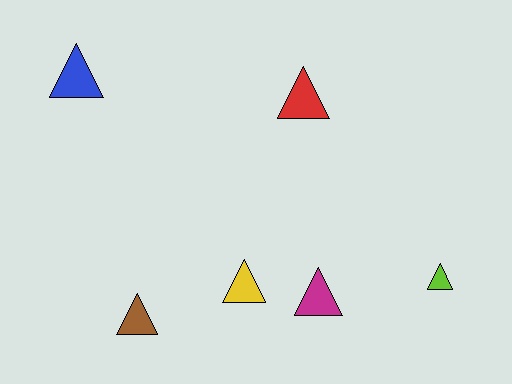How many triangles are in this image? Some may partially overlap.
There are 6 triangles.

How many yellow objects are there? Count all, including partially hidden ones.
There is 1 yellow object.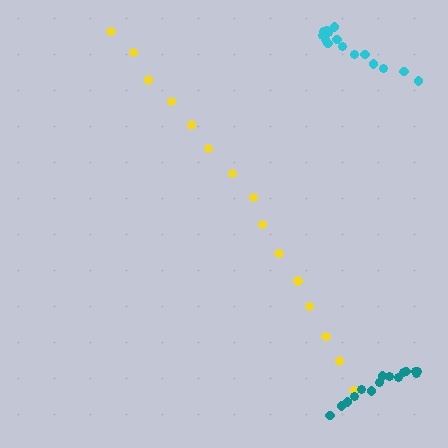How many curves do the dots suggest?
There are 3 distinct paths.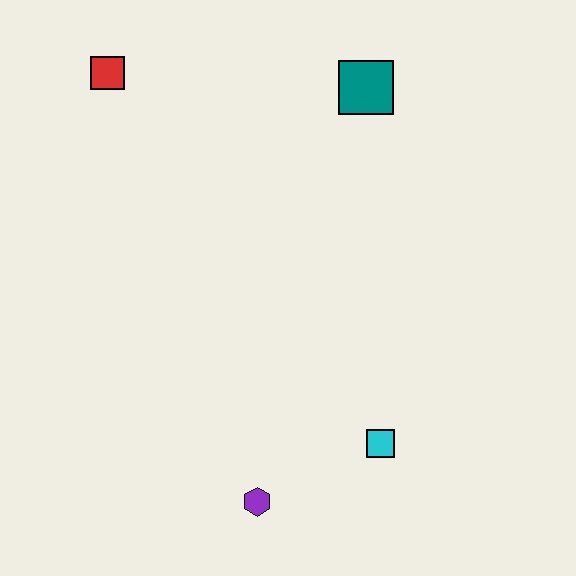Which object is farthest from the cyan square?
The red square is farthest from the cyan square.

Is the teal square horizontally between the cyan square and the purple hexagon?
Yes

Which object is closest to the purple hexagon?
The cyan square is closest to the purple hexagon.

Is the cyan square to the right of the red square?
Yes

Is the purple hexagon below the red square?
Yes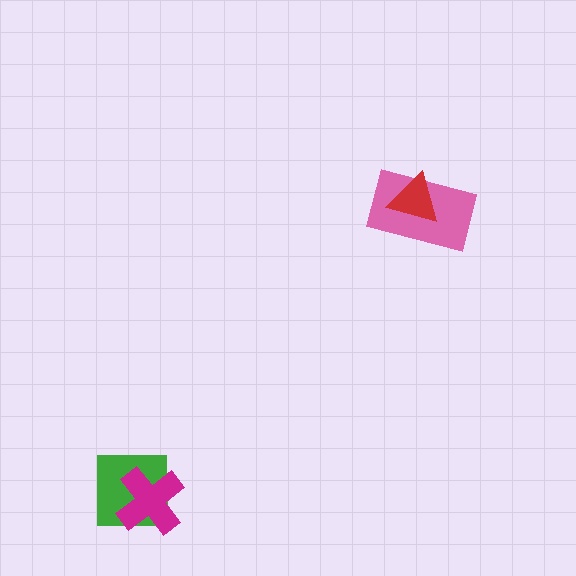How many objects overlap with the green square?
1 object overlaps with the green square.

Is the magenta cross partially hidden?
No, no other shape covers it.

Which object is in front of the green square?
The magenta cross is in front of the green square.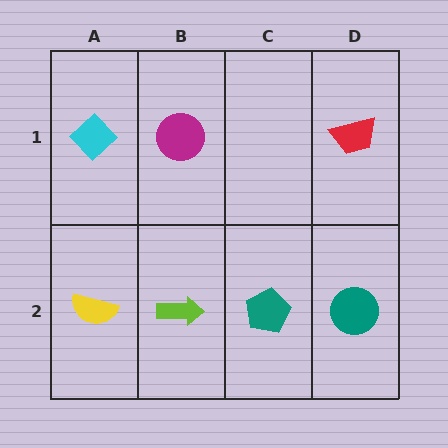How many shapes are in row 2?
4 shapes.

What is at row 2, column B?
A lime arrow.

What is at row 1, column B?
A magenta circle.